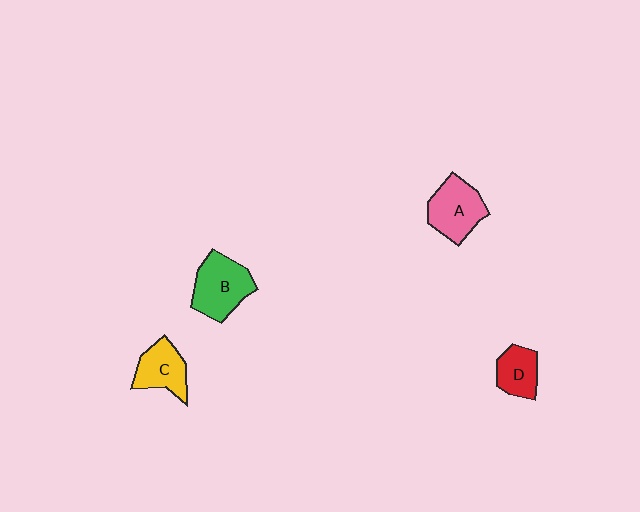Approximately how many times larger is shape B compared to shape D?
Approximately 1.6 times.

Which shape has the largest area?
Shape B (green).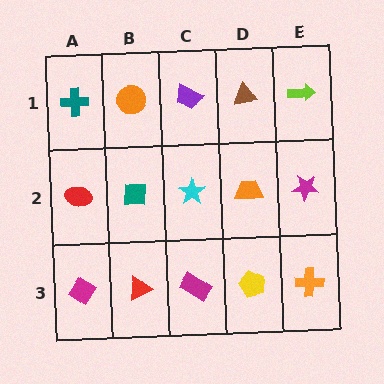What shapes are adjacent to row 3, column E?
A magenta star (row 2, column E), a yellow pentagon (row 3, column D).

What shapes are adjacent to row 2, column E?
A lime arrow (row 1, column E), an orange cross (row 3, column E), an orange trapezoid (row 2, column D).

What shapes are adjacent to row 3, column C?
A cyan star (row 2, column C), a red triangle (row 3, column B), a yellow pentagon (row 3, column D).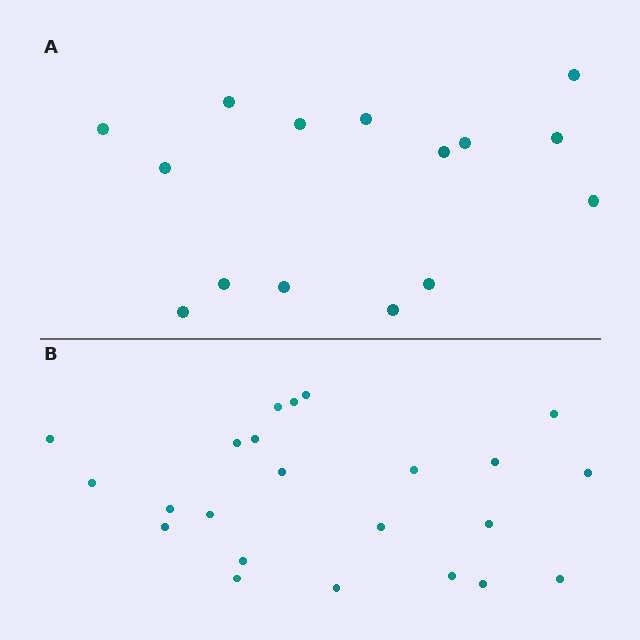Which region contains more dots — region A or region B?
Region B (the bottom region) has more dots.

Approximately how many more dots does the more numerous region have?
Region B has roughly 8 or so more dots than region A.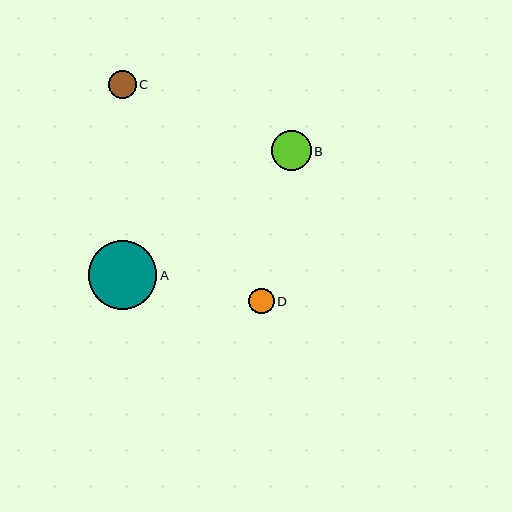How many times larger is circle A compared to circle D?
Circle A is approximately 2.7 times the size of circle D.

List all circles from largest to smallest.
From largest to smallest: A, B, C, D.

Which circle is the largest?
Circle A is the largest with a size of approximately 69 pixels.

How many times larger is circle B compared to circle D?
Circle B is approximately 1.5 times the size of circle D.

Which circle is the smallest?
Circle D is the smallest with a size of approximately 26 pixels.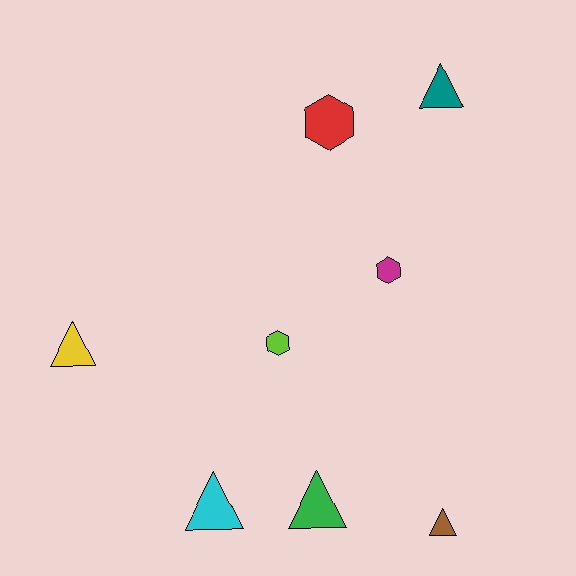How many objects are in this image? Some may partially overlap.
There are 8 objects.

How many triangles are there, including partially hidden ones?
There are 5 triangles.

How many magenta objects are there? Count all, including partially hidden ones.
There is 1 magenta object.